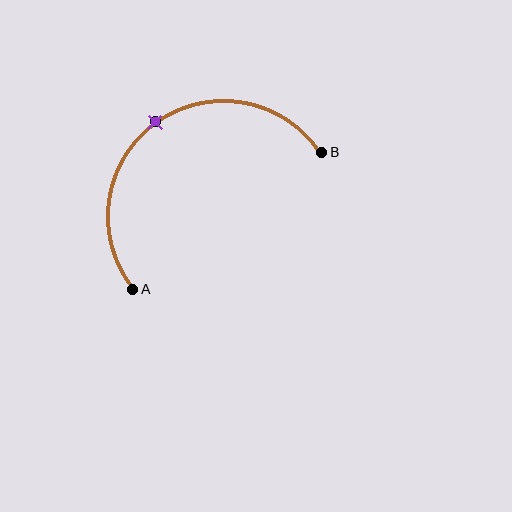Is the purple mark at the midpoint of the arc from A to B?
Yes. The purple mark lies on the arc at equal arc-length from both A and B — it is the arc midpoint.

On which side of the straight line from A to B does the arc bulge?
The arc bulges above and to the left of the straight line connecting A and B.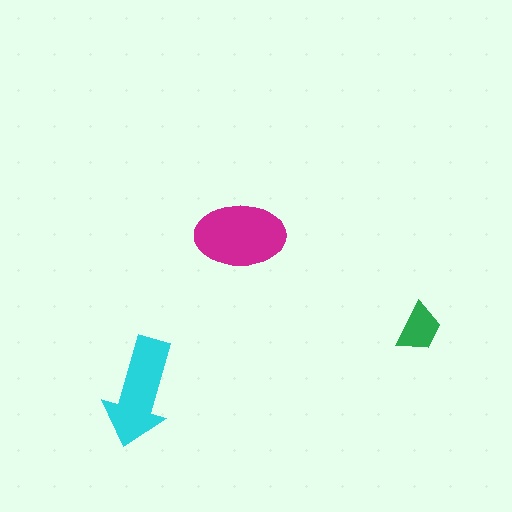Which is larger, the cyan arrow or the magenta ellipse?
The magenta ellipse.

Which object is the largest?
The magenta ellipse.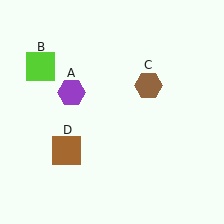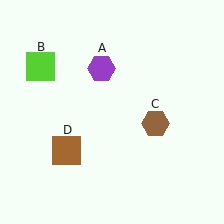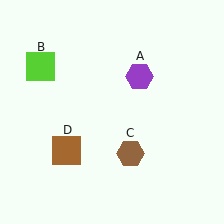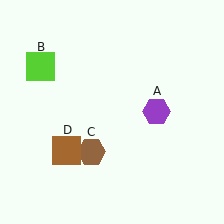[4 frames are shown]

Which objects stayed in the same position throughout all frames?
Lime square (object B) and brown square (object D) remained stationary.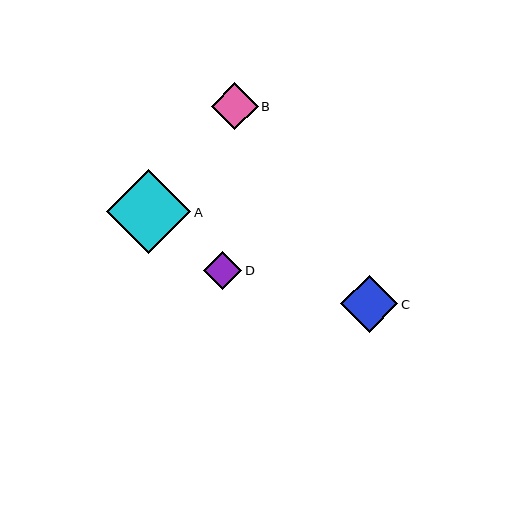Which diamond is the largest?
Diamond A is the largest with a size of approximately 84 pixels.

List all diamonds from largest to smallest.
From largest to smallest: A, C, B, D.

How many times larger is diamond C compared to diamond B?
Diamond C is approximately 1.2 times the size of diamond B.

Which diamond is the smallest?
Diamond D is the smallest with a size of approximately 38 pixels.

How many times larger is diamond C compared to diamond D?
Diamond C is approximately 1.5 times the size of diamond D.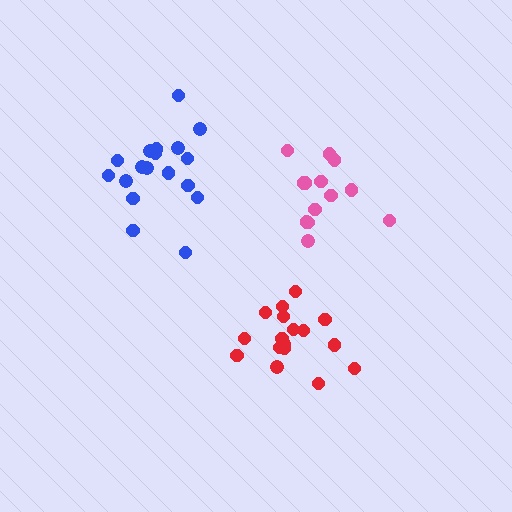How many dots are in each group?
Group 1: 17 dots, Group 2: 13 dots, Group 3: 18 dots (48 total).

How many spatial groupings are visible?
There are 3 spatial groupings.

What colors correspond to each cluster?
The clusters are colored: red, pink, blue.